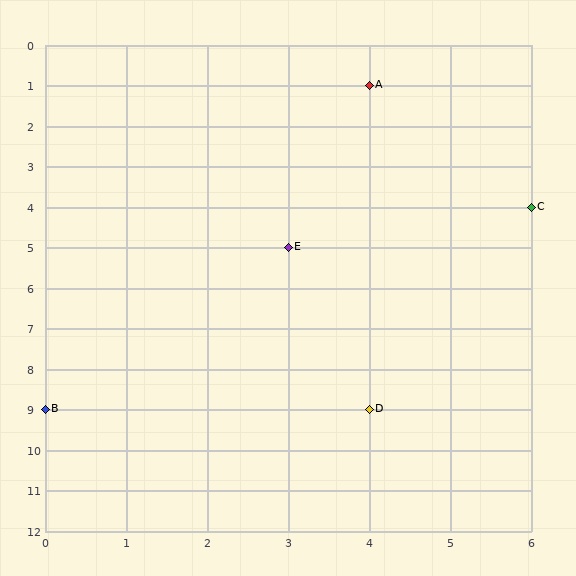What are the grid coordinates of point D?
Point D is at grid coordinates (4, 9).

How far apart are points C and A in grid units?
Points C and A are 2 columns and 3 rows apart (about 3.6 grid units diagonally).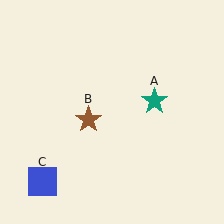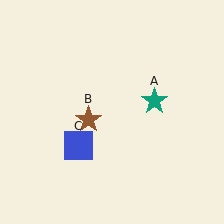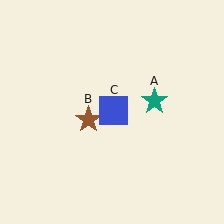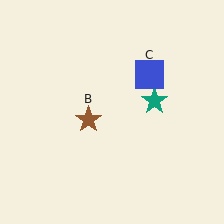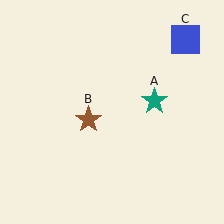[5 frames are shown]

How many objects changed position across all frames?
1 object changed position: blue square (object C).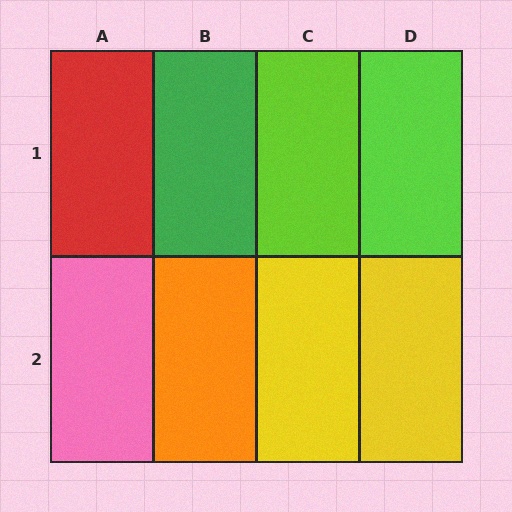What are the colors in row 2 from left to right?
Pink, orange, yellow, yellow.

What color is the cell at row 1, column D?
Lime.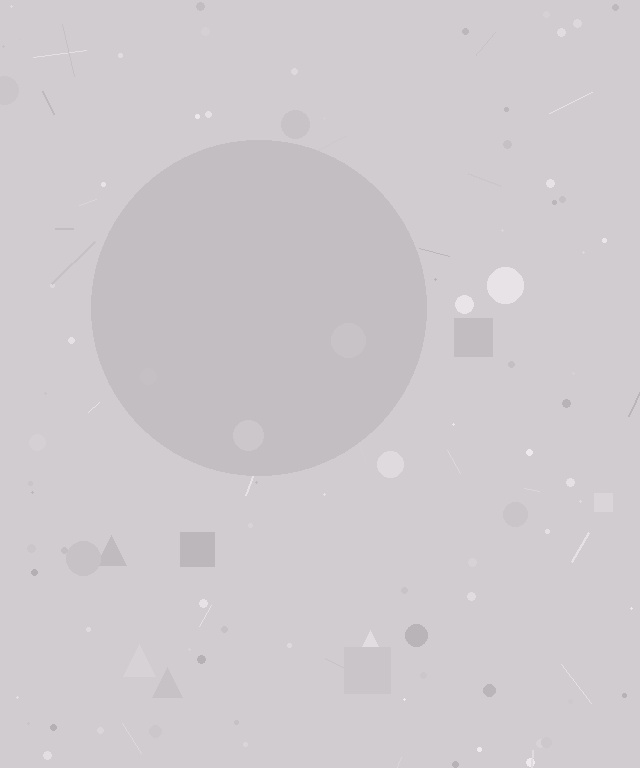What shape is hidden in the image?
A circle is hidden in the image.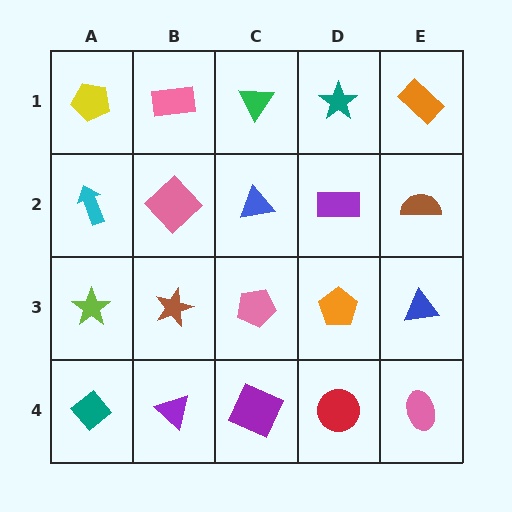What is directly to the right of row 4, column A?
A purple triangle.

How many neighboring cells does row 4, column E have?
2.